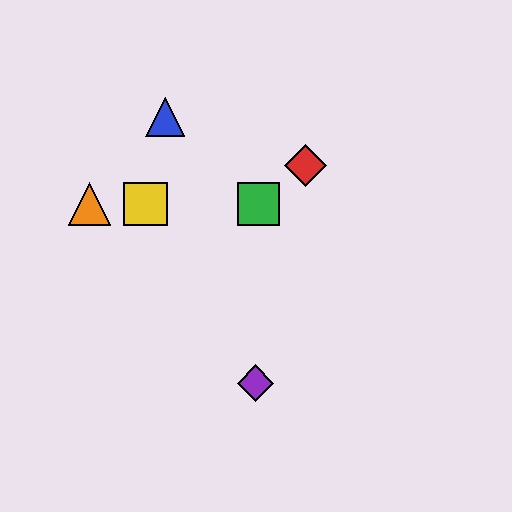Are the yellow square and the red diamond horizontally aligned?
No, the yellow square is at y≈204 and the red diamond is at y≈165.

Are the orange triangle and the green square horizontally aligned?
Yes, both are at y≈204.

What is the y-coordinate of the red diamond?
The red diamond is at y≈165.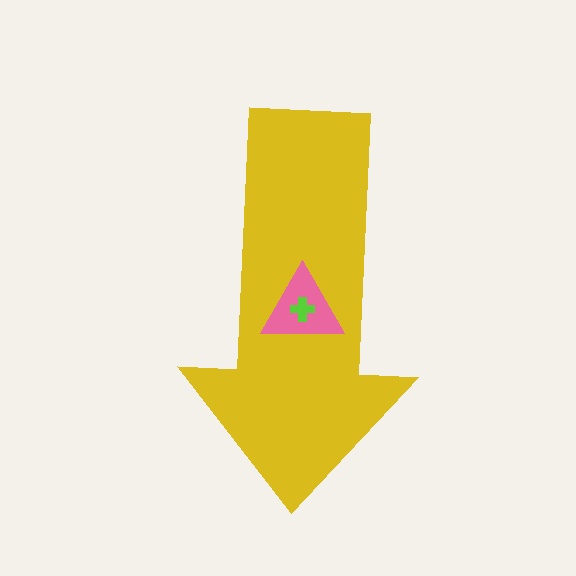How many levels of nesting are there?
3.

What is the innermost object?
The lime cross.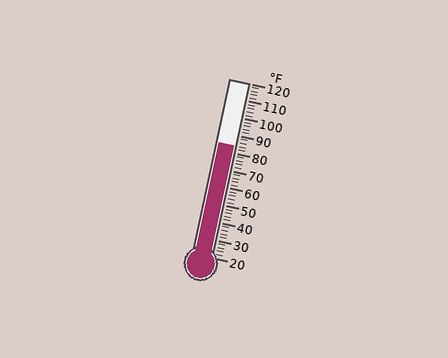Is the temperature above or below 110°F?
The temperature is below 110°F.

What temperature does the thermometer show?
The thermometer shows approximately 84°F.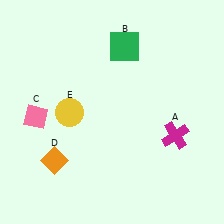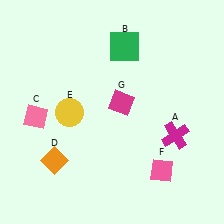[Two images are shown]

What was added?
A pink diamond (F), a magenta diamond (G) were added in Image 2.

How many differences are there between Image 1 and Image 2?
There are 2 differences between the two images.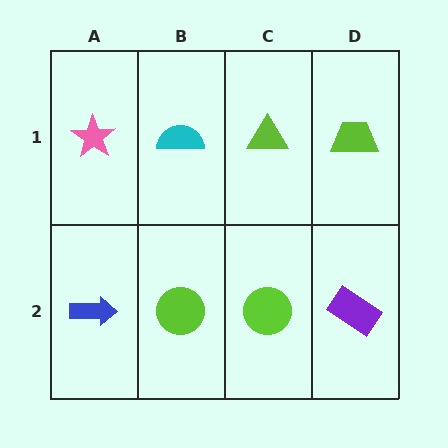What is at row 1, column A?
A pink star.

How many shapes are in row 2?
4 shapes.